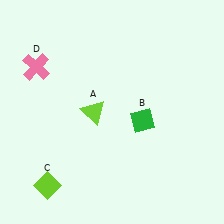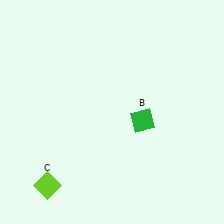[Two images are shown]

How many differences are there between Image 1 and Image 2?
There are 2 differences between the two images.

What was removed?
The pink cross (D), the lime triangle (A) were removed in Image 2.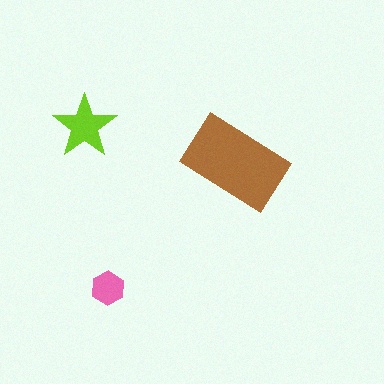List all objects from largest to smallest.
The brown rectangle, the lime star, the pink hexagon.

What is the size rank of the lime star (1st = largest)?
2nd.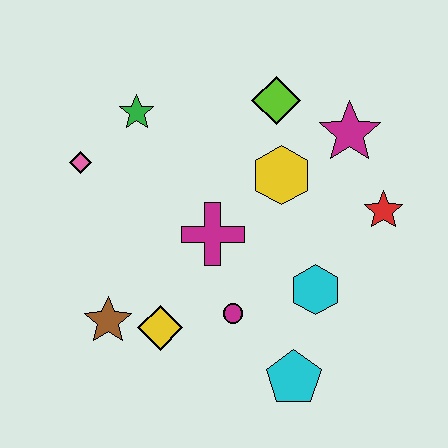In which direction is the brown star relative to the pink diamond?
The brown star is below the pink diamond.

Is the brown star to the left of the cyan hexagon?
Yes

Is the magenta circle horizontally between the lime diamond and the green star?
Yes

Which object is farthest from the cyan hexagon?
The pink diamond is farthest from the cyan hexagon.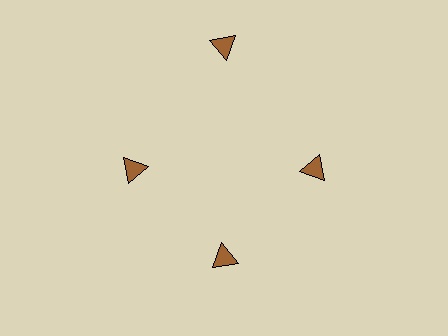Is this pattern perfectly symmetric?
No. The 4 brown triangles are arranged in a ring, but one element near the 12 o'clock position is pushed outward from the center, breaking the 4-fold rotational symmetry.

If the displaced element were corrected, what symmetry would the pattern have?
It would have 4-fold rotational symmetry — the pattern would map onto itself every 90 degrees.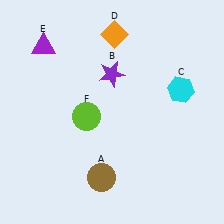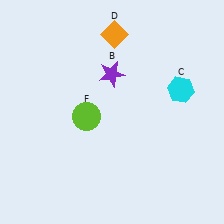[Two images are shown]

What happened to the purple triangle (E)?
The purple triangle (E) was removed in Image 2. It was in the top-left area of Image 1.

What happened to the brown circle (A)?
The brown circle (A) was removed in Image 2. It was in the bottom-left area of Image 1.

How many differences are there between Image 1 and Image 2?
There are 2 differences between the two images.